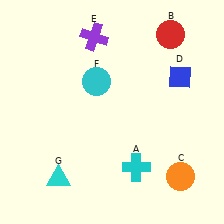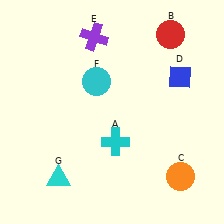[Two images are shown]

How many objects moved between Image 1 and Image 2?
1 object moved between the two images.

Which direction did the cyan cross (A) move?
The cyan cross (A) moved up.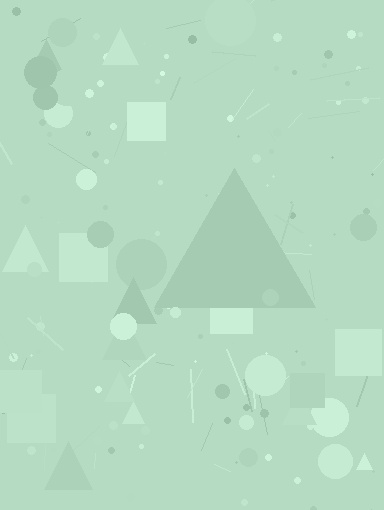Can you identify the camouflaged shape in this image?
The camouflaged shape is a triangle.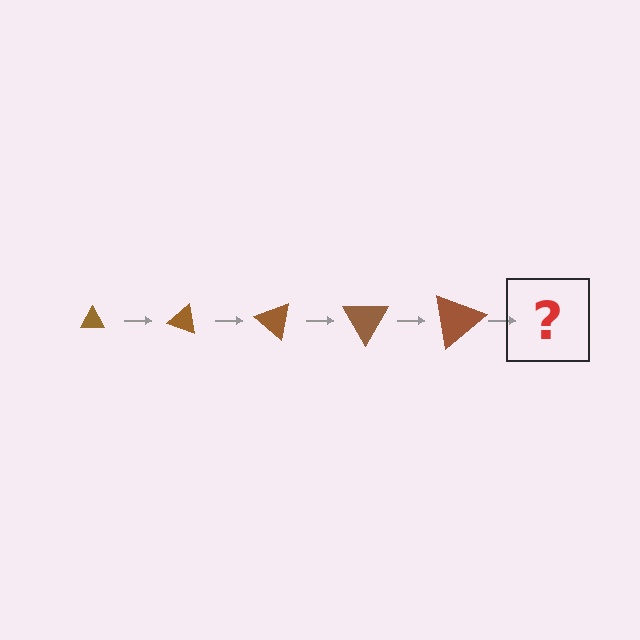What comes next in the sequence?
The next element should be a triangle, larger than the previous one and rotated 100 degrees from the start.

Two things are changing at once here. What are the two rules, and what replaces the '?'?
The two rules are that the triangle grows larger each step and it rotates 20 degrees each step. The '?' should be a triangle, larger than the previous one and rotated 100 degrees from the start.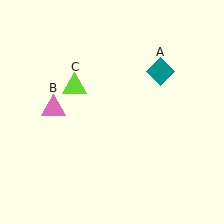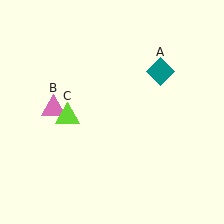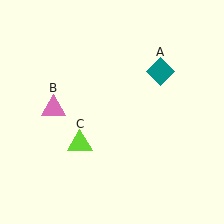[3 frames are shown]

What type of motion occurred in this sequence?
The lime triangle (object C) rotated counterclockwise around the center of the scene.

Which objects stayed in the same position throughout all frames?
Teal diamond (object A) and pink triangle (object B) remained stationary.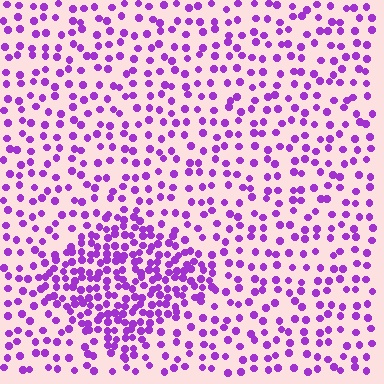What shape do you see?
I see a diamond.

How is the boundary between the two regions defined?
The boundary is defined by a change in element density (approximately 2.3x ratio). All elements are the same color, size, and shape.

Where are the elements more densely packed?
The elements are more densely packed inside the diamond boundary.